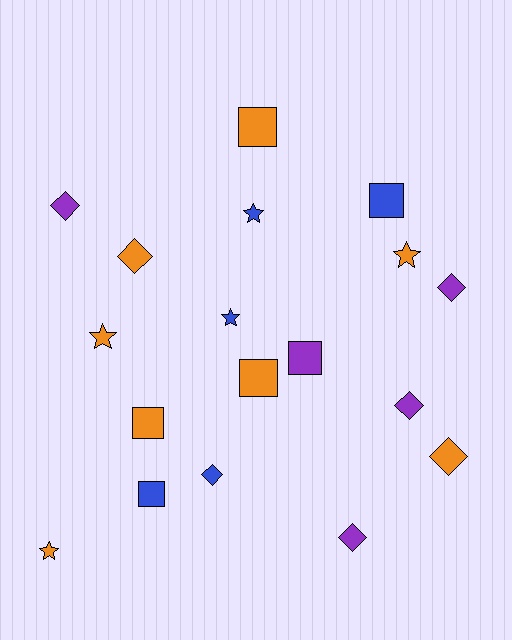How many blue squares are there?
There are 2 blue squares.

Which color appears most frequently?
Orange, with 8 objects.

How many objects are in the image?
There are 18 objects.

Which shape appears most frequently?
Diamond, with 7 objects.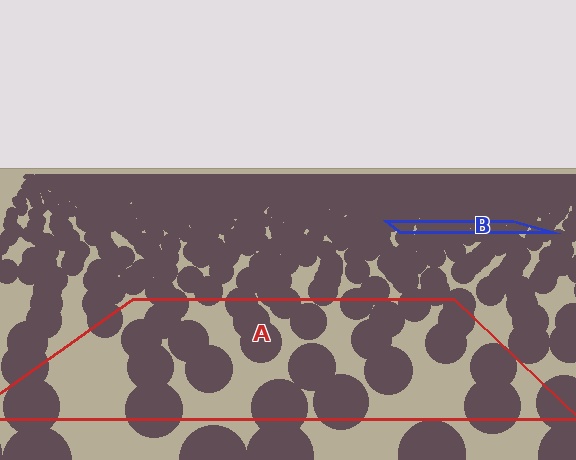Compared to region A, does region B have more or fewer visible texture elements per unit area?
Region B has more texture elements per unit area — they are packed more densely because it is farther away.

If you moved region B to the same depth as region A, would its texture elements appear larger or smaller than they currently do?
They would appear larger. At a closer depth, the same texture elements are projected at a bigger on-screen size.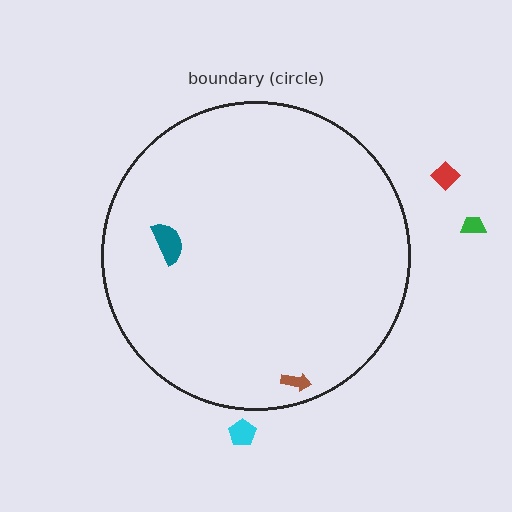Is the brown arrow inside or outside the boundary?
Inside.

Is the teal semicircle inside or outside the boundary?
Inside.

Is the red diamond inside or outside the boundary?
Outside.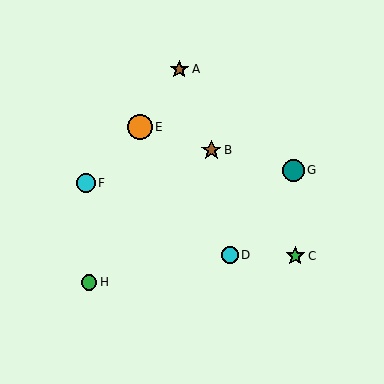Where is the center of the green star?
The center of the green star is at (295, 256).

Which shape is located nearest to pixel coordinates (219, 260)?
The cyan circle (labeled D) at (230, 255) is nearest to that location.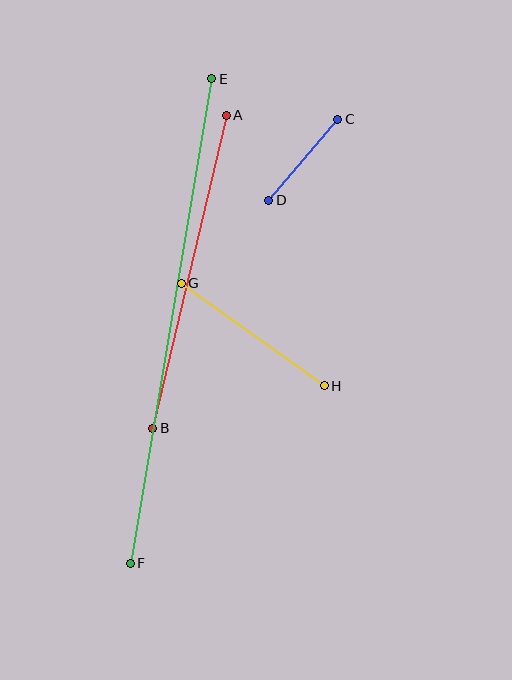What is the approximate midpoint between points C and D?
The midpoint is at approximately (303, 160) pixels.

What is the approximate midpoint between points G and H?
The midpoint is at approximately (253, 335) pixels.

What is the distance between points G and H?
The distance is approximately 176 pixels.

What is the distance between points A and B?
The distance is approximately 321 pixels.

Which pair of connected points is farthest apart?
Points E and F are farthest apart.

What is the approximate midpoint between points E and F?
The midpoint is at approximately (171, 321) pixels.